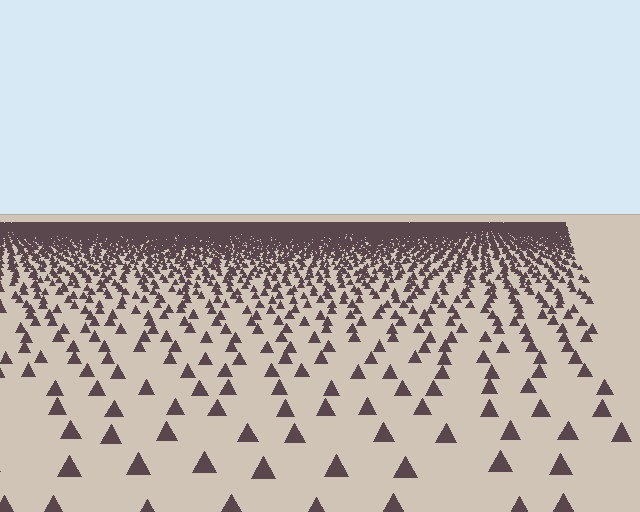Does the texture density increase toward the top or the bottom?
Density increases toward the top.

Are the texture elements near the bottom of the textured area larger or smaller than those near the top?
Larger. Near the bottom, elements are closer to the viewer and appear at a bigger on-screen size.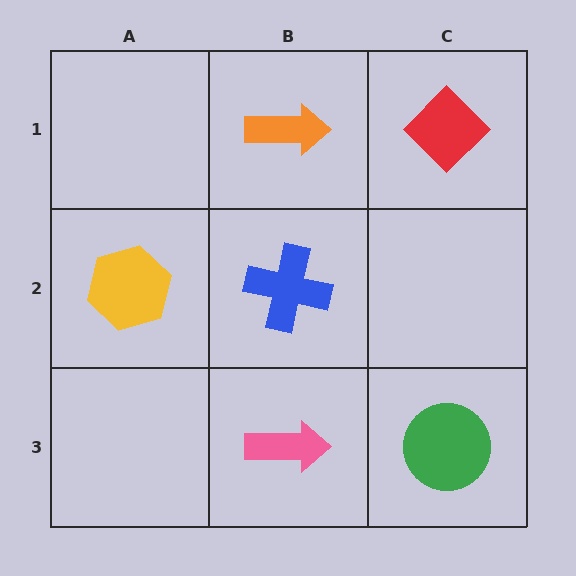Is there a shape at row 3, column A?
No, that cell is empty.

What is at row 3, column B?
A pink arrow.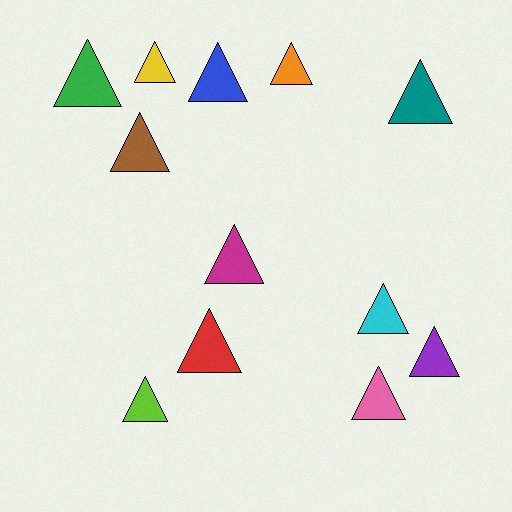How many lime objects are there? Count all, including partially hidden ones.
There is 1 lime object.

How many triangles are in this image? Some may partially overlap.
There are 12 triangles.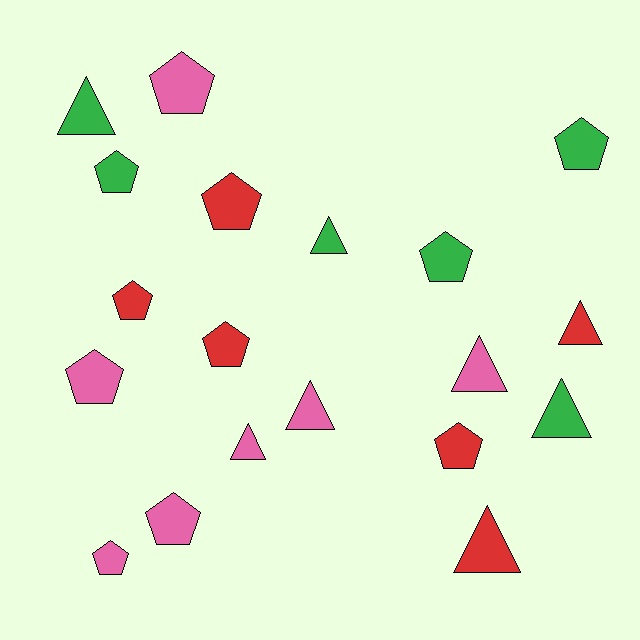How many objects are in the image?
There are 19 objects.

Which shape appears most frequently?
Pentagon, with 11 objects.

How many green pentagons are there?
There are 3 green pentagons.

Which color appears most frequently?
Pink, with 7 objects.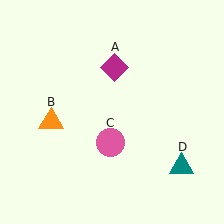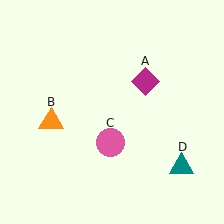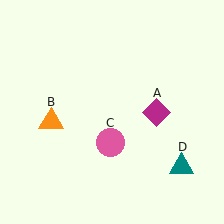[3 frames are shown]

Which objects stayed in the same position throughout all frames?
Orange triangle (object B) and pink circle (object C) and teal triangle (object D) remained stationary.